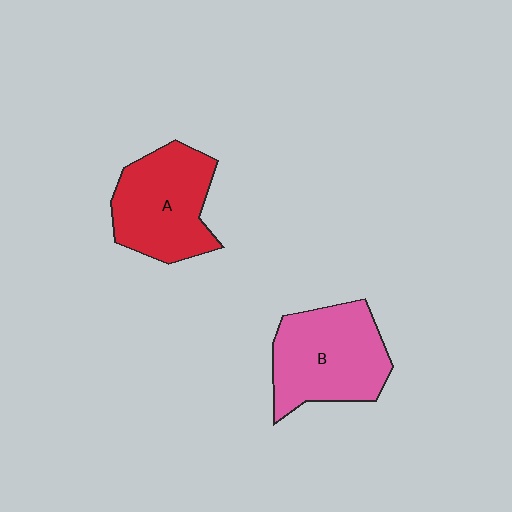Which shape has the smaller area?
Shape A (red).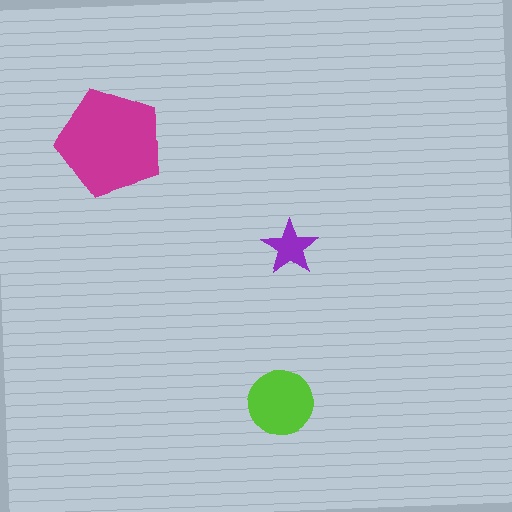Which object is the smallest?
The purple star.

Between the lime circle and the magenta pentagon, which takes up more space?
The magenta pentagon.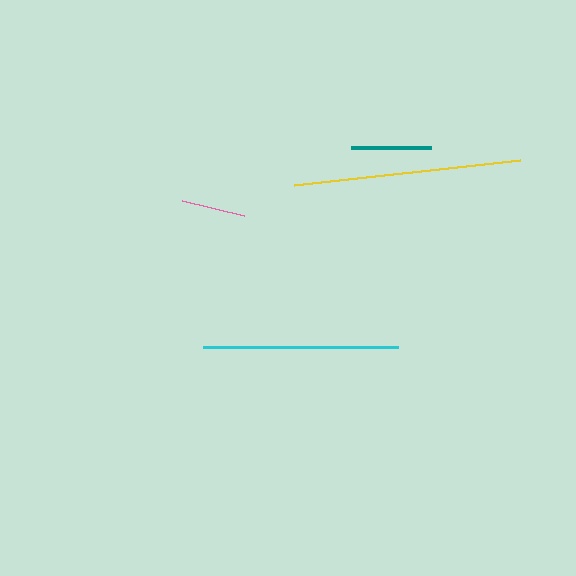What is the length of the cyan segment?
The cyan segment is approximately 196 pixels long.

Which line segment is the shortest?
The pink line is the shortest at approximately 64 pixels.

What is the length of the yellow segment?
The yellow segment is approximately 227 pixels long.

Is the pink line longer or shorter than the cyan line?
The cyan line is longer than the pink line.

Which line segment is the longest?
The yellow line is the longest at approximately 227 pixels.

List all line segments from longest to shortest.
From longest to shortest: yellow, cyan, teal, pink.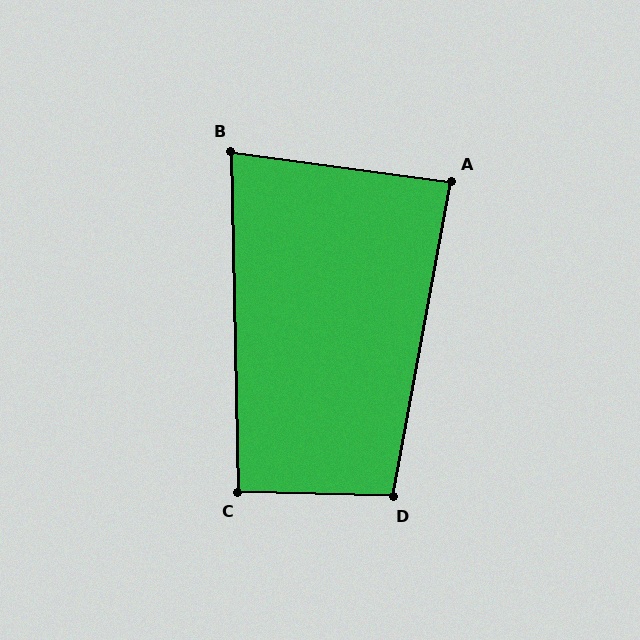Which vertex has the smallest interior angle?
B, at approximately 81 degrees.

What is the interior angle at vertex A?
Approximately 87 degrees (approximately right).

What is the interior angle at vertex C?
Approximately 93 degrees (approximately right).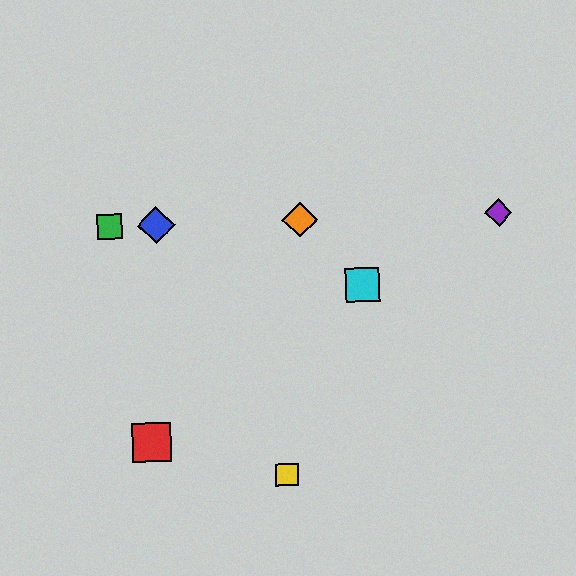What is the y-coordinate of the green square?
The green square is at y≈227.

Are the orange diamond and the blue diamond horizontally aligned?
Yes, both are at y≈220.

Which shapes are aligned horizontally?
The blue diamond, the green square, the purple diamond, the orange diamond are aligned horizontally.